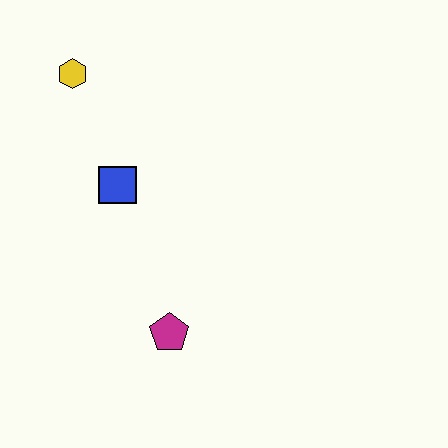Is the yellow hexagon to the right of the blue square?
No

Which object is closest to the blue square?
The yellow hexagon is closest to the blue square.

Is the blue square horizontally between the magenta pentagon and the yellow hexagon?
Yes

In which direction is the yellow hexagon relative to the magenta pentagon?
The yellow hexagon is above the magenta pentagon.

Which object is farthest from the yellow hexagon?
The magenta pentagon is farthest from the yellow hexagon.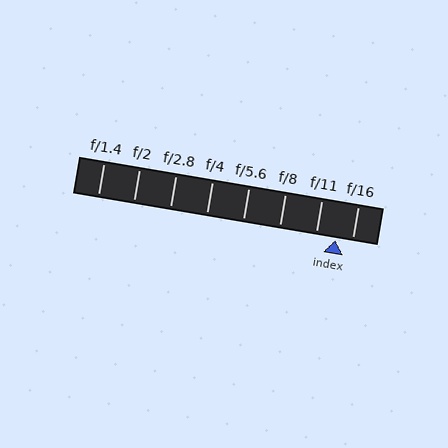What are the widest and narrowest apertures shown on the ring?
The widest aperture shown is f/1.4 and the narrowest is f/16.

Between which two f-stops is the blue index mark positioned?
The index mark is between f/11 and f/16.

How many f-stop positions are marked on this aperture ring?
There are 8 f-stop positions marked.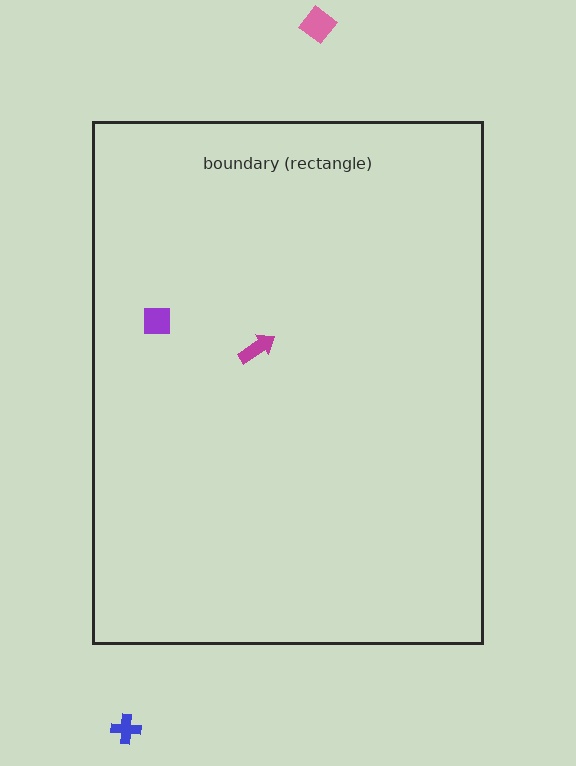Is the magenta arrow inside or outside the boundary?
Inside.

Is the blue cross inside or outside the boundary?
Outside.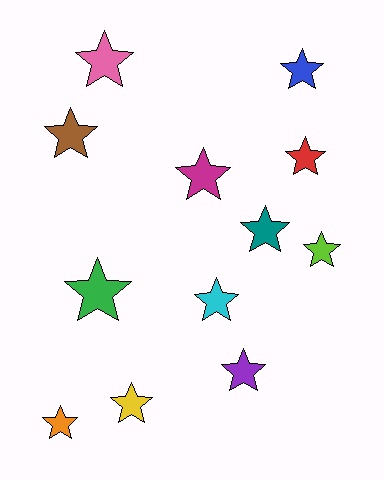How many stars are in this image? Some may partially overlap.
There are 12 stars.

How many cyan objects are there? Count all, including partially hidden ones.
There is 1 cyan object.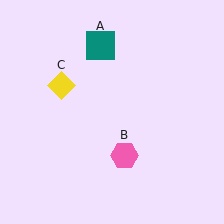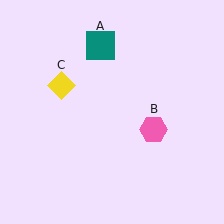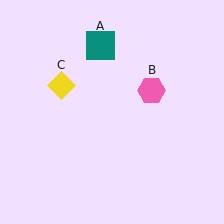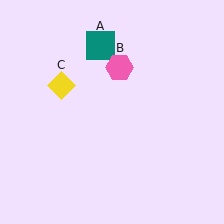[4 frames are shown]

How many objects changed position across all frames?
1 object changed position: pink hexagon (object B).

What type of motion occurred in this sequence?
The pink hexagon (object B) rotated counterclockwise around the center of the scene.